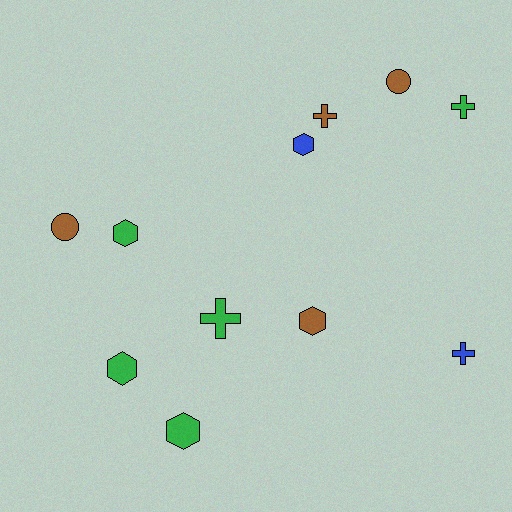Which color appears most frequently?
Green, with 5 objects.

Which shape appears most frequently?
Hexagon, with 5 objects.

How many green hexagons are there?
There are 3 green hexagons.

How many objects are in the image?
There are 11 objects.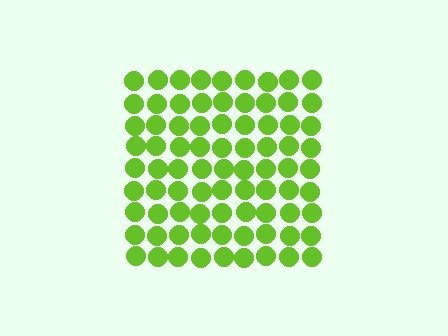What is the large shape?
The large shape is a square.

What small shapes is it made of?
It is made of small circles.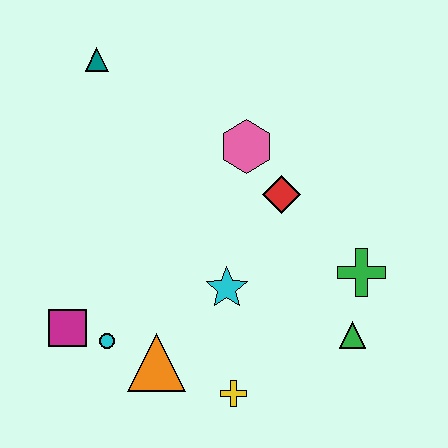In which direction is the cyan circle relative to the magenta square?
The cyan circle is to the right of the magenta square.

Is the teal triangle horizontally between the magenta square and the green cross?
Yes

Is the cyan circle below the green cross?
Yes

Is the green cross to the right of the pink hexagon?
Yes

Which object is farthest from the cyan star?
The teal triangle is farthest from the cyan star.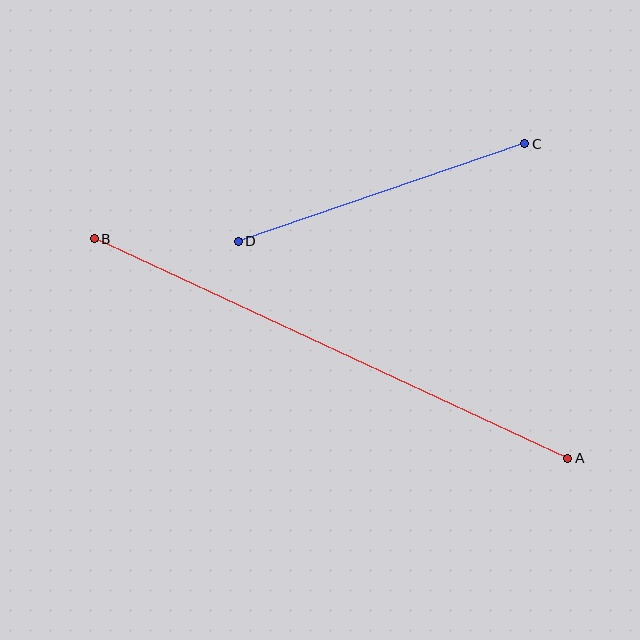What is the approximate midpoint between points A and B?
The midpoint is at approximately (331, 349) pixels.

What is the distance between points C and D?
The distance is approximately 303 pixels.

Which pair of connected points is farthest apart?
Points A and B are farthest apart.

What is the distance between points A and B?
The distance is approximately 522 pixels.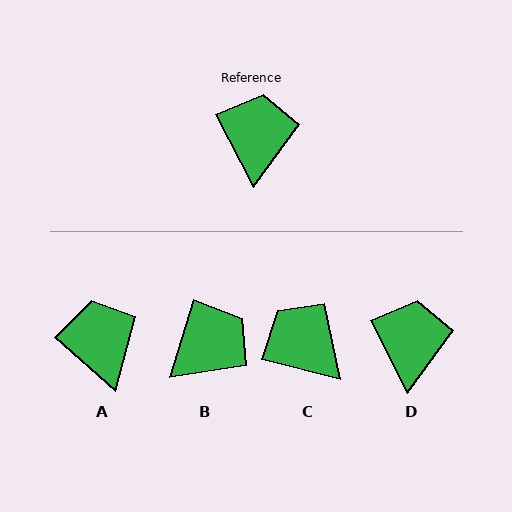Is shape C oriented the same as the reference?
No, it is off by about 48 degrees.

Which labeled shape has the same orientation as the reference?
D.